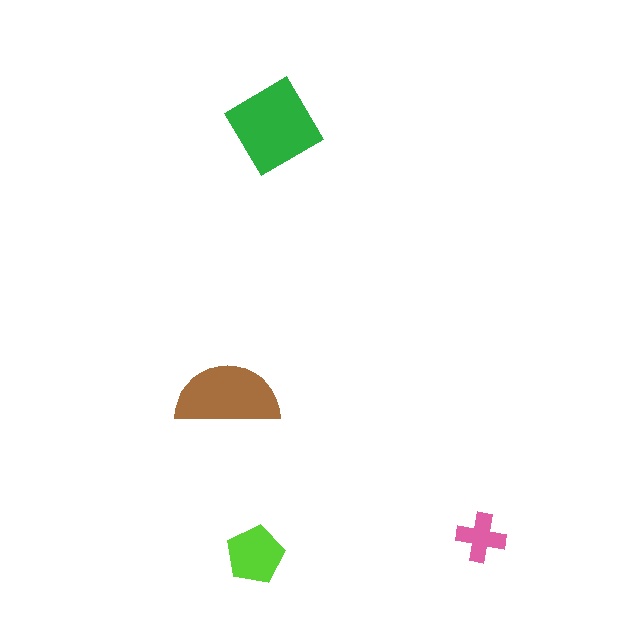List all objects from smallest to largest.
The pink cross, the lime pentagon, the brown semicircle, the green diamond.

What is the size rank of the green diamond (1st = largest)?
1st.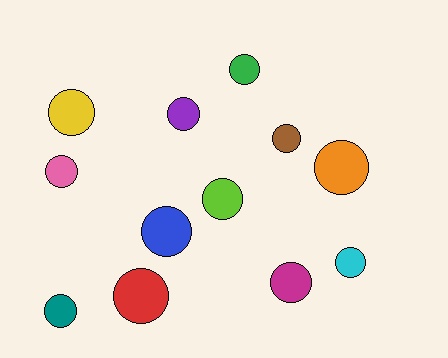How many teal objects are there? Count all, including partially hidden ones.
There is 1 teal object.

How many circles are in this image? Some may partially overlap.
There are 12 circles.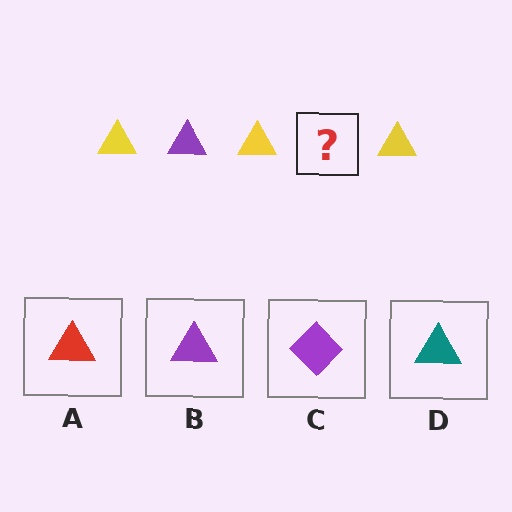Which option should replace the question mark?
Option B.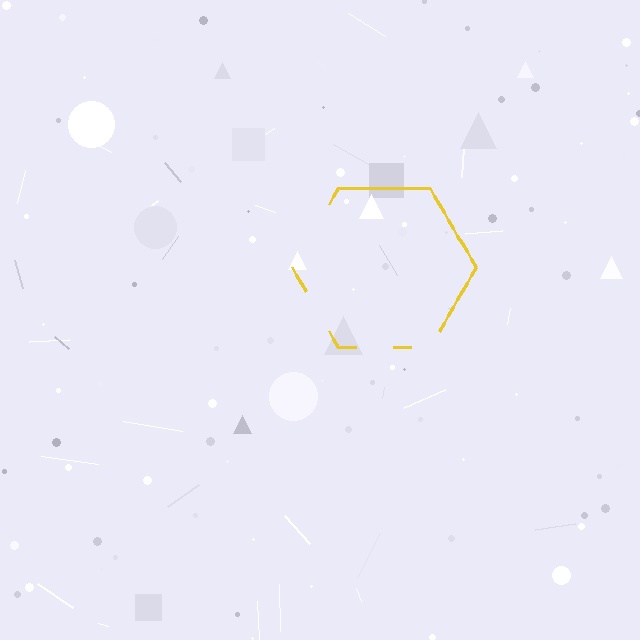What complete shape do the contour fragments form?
The contour fragments form a hexagon.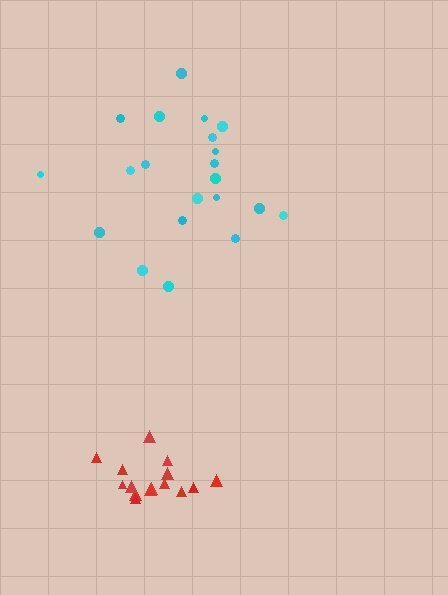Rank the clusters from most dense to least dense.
red, cyan.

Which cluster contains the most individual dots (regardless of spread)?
Cyan (21).